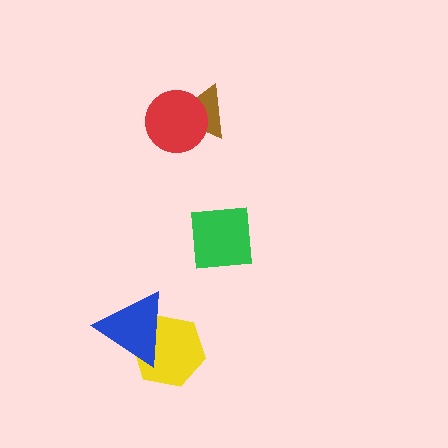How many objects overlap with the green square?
0 objects overlap with the green square.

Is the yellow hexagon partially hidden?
Yes, it is partially covered by another shape.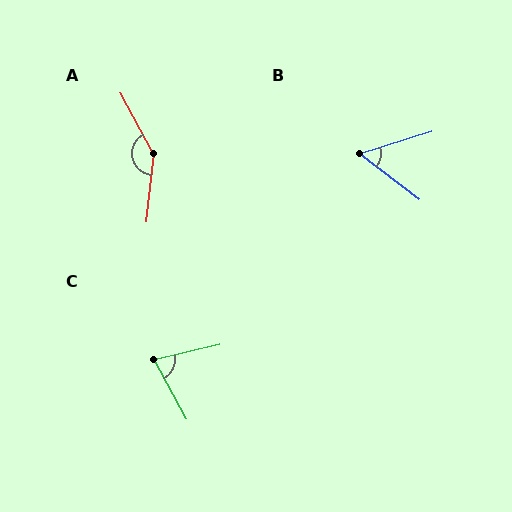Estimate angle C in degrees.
Approximately 74 degrees.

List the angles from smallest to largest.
B (55°), C (74°), A (146°).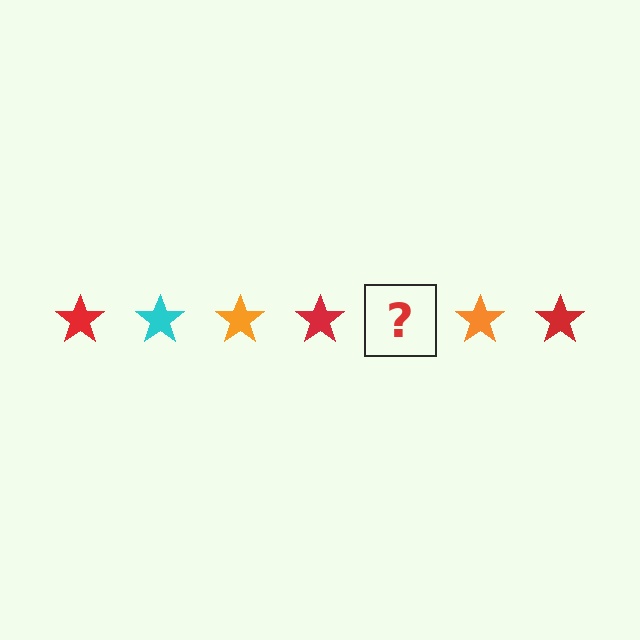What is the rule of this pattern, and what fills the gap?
The rule is that the pattern cycles through red, cyan, orange stars. The gap should be filled with a cyan star.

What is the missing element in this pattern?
The missing element is a cyan star.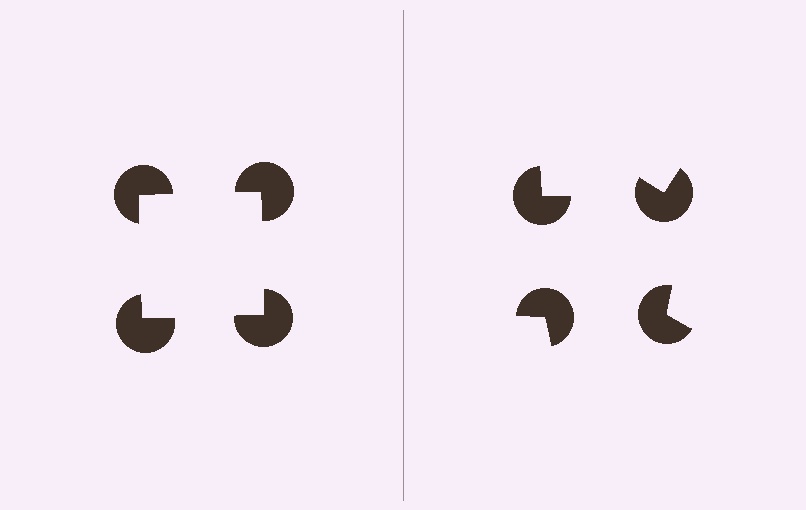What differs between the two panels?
The pac-man discs are positioned identically on both sides; only the wedge orientations differ. On the left they align to a square; on the right they are misaligned.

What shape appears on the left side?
An illusory square.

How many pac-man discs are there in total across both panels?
8 — 4 on each side.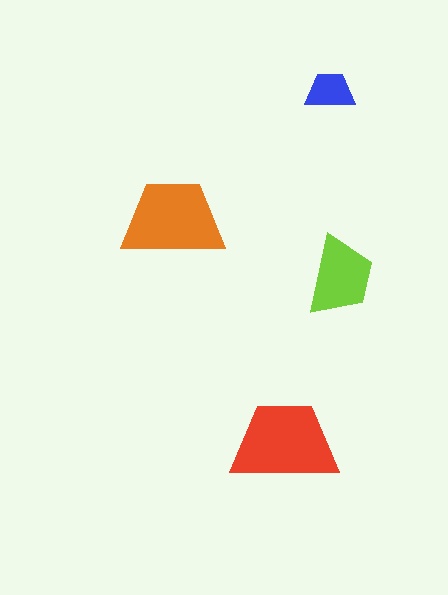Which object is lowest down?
The red trapezoid is bottommost.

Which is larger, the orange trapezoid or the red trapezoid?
The red one.